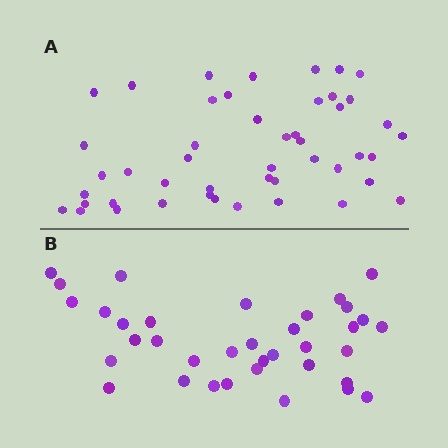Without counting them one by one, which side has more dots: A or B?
Region A (the top region) has more dots.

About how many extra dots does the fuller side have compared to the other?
Region A has roughly 12 or so more dots than region B.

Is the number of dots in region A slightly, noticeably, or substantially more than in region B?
Region A has noticeably more, but not dramatically so. The ratio is roughly 1.3 to 1.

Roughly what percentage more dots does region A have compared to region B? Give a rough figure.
About 30% more.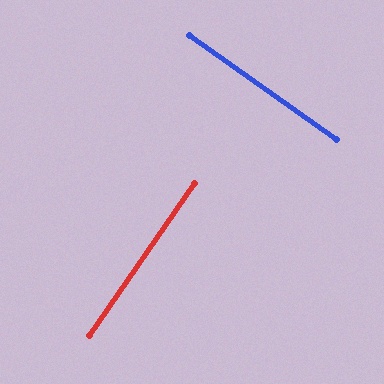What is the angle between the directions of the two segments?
Approximately 89 degrees.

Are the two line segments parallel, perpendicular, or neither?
Perpendicular — they meet at approximately 89°.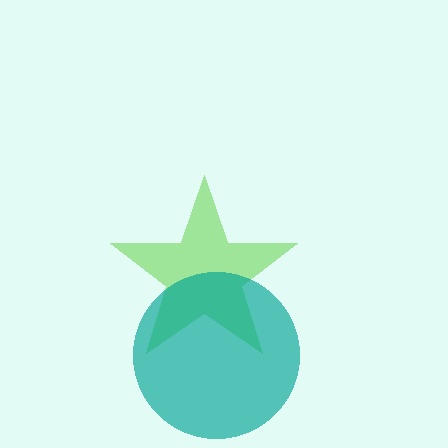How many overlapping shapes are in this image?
There are 2 overlapping shapes in the image.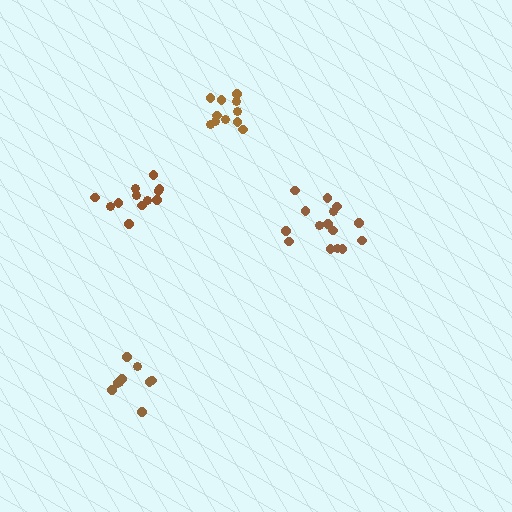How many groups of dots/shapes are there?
There are 4 groups.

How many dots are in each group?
Group 1: 11 dots, Group 2: 15 dots, Group 3: 12 dots, Group 4: 9 dots (47 total).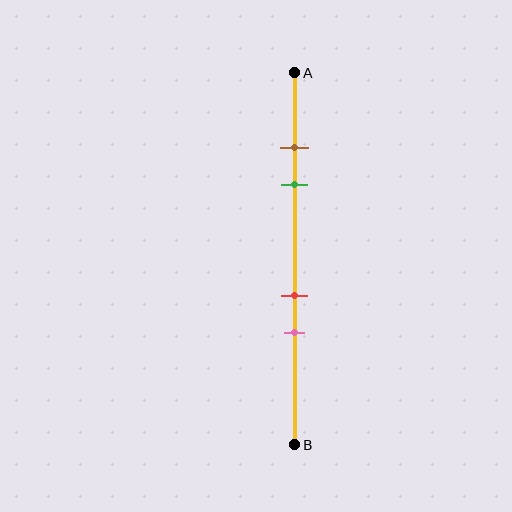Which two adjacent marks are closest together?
The brown and green marks are the closest adjacent pair.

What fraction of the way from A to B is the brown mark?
The brown mark is approximately 20% (0.2) of the way from A to B.